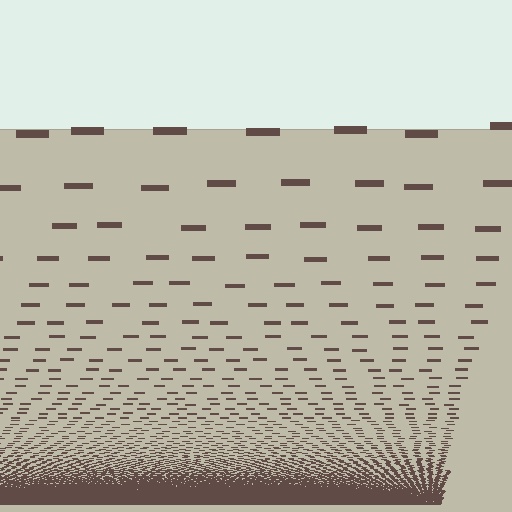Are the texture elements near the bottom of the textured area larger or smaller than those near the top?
Smaller. The gradient is inverted — elements near the bottom are smaller and denser.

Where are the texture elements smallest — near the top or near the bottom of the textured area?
Near the bottom.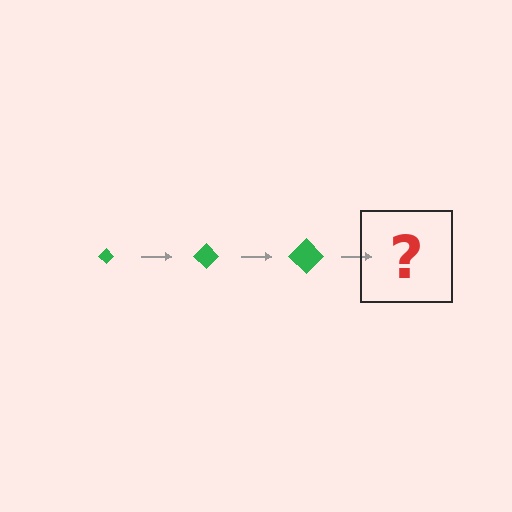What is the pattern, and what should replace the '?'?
The pattern is that the diamond gets progressively larger each step. The '?' should be a green diamond, larger than the previous one.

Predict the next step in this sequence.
The next step is a green diamond, larger than the previous one.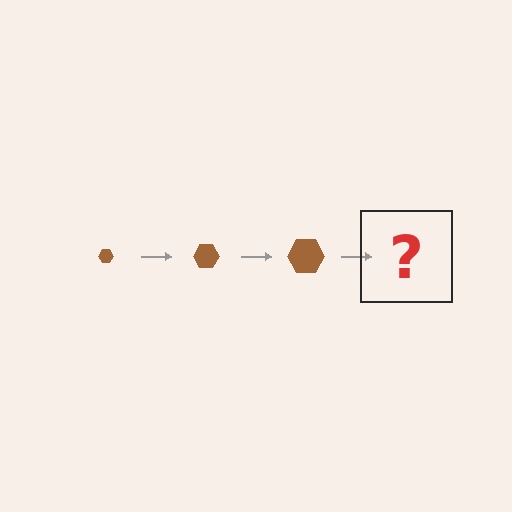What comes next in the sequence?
The next element should be a brown hexagon, larger than the previous one.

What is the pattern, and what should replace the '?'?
The pattern is that the hexagon gets progressively larger each step. The '?' should be a brown hexagon, larger than the previous one.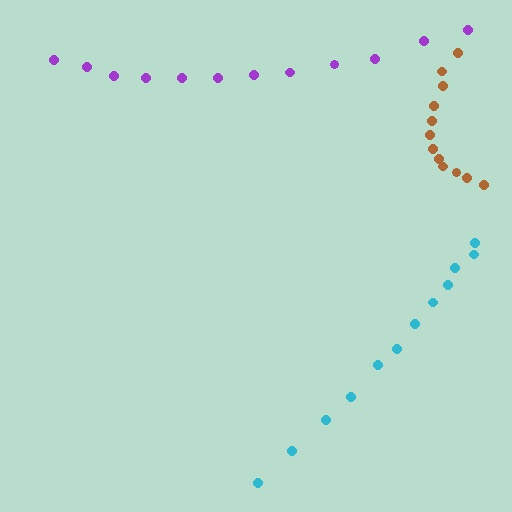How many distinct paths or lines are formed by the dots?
There are 3 distinct paths.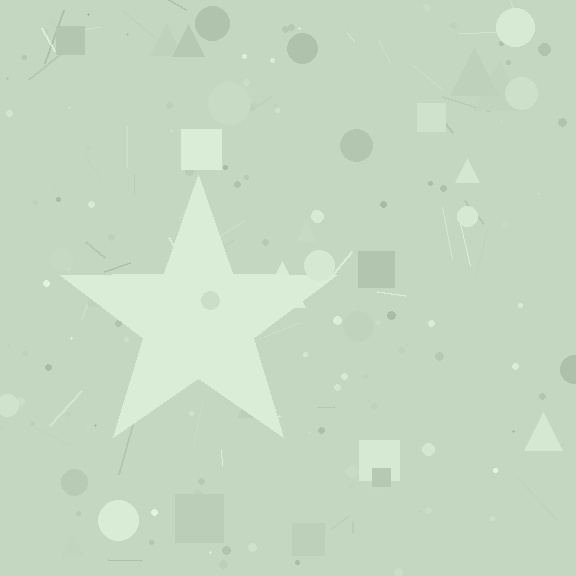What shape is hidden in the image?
A star is hidden in the image.